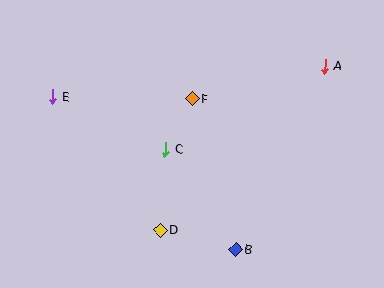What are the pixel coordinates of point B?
Point B is at (236, 249).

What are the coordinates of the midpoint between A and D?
The midpoint between A and D is at (243, 148).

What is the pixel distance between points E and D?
The distance between E and D is 171 pixels.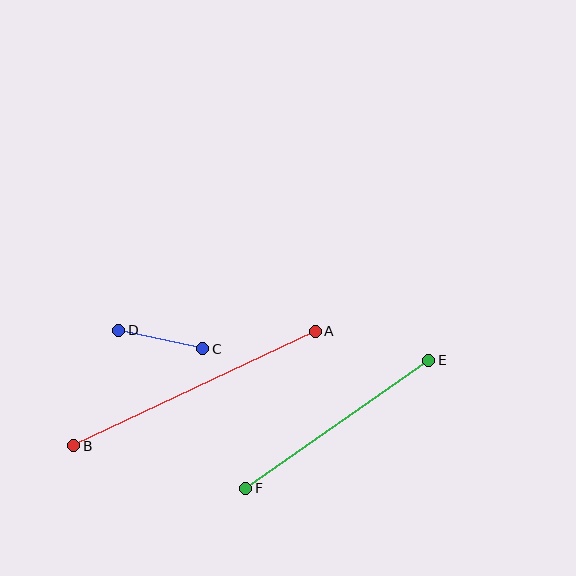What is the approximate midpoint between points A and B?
The midpoint is at approximately (195, 388) pixels.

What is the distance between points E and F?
The distance is approximately 223 pixels.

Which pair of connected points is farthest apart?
Points A and B are farthest apart.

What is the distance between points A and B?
The distance is approximately 267 pixels.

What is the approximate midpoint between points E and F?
The midpoint is at approximately (337, 424) pixels.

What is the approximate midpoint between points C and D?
The midpoint is at approximately (161, 340) pixels.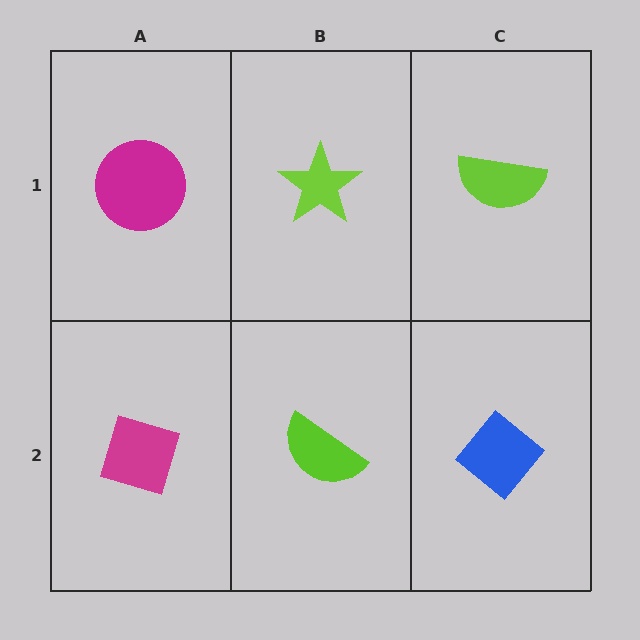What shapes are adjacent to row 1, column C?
A blue diamond (row 2, column C), a lime star (row 1, column B).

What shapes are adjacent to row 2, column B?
A lime star (row 1, column B), a magenta diamond (row 2, column A), a blue diamond (row 2, column C).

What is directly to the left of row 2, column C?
A lime semicircle.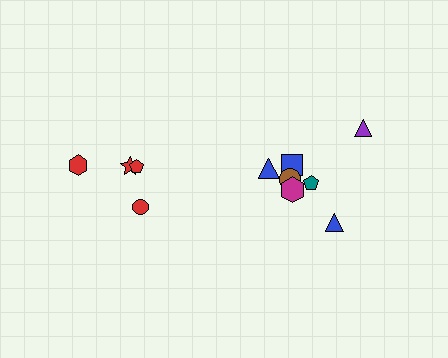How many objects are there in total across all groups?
There are 11 objects.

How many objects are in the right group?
There are 7 objects.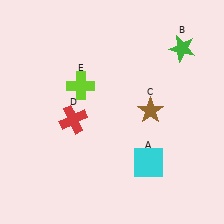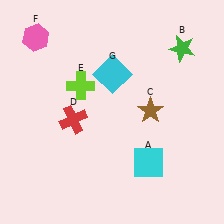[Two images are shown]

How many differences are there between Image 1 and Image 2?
There are 2 differences between the two images.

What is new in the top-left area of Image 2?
A pink hexagon (F) was added in the top-left area of Image 2.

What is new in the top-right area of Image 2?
A cyan square (G) was added in the top-right area of Image 2.